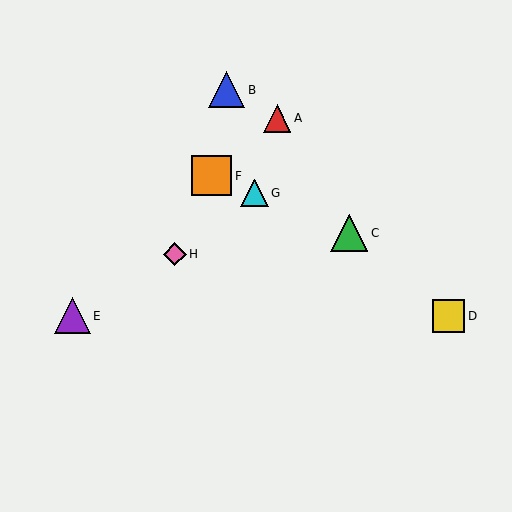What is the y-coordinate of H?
Object H is at y≈254.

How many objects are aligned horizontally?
2 objects (D, E) are aligned horizontally.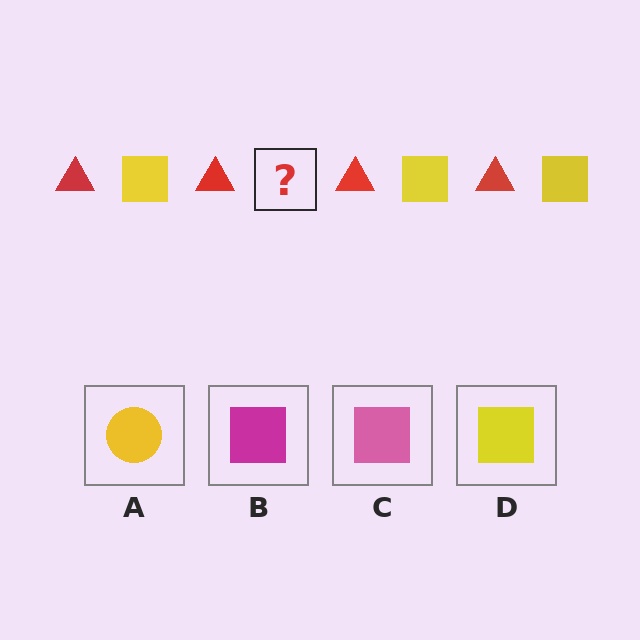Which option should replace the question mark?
Option D.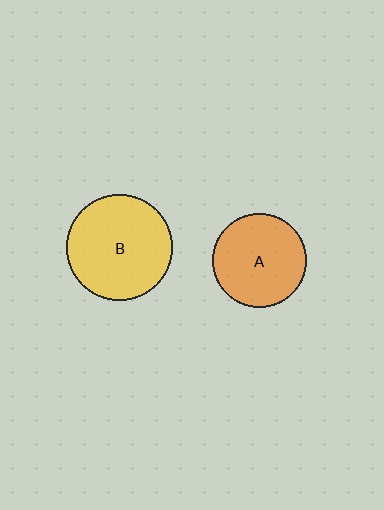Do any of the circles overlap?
No, none of the circles overlap.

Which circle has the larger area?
Circle B (yellow).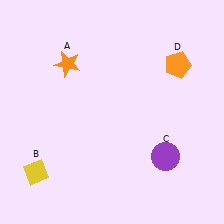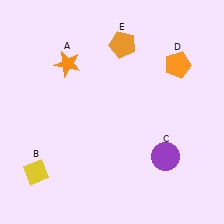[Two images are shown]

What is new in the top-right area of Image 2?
An orange pentagon (E) was added in the top-right area of Image 2.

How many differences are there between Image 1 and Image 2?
There is 1 difference between the two images.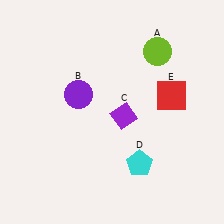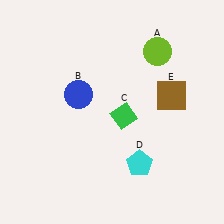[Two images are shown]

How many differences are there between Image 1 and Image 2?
There are 3 differences between the two images.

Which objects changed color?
B changed from purple to blue. C changed from purple to green. E changed from red to brown.